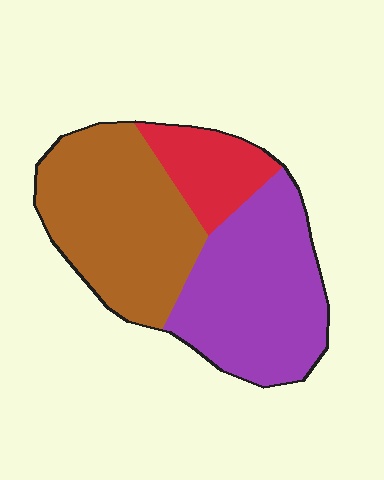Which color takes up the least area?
Red, at roughly 15%.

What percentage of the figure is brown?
Brown covers about 45% of the figure.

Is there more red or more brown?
Brown.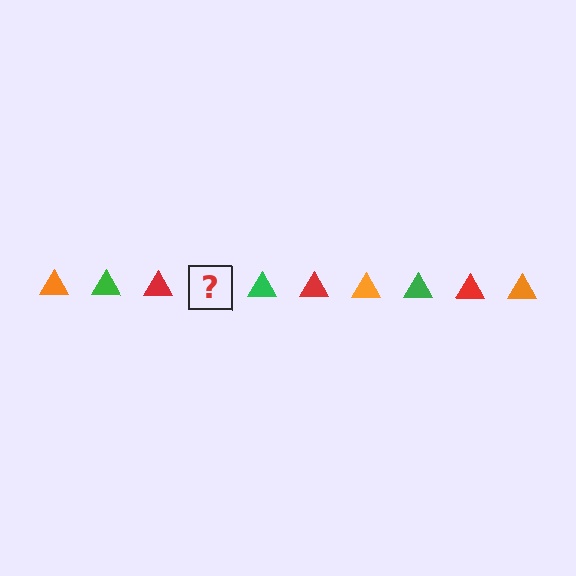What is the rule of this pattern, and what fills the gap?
The rule is that the pattern cycles through orange, green, red triangles. The gap should be filled with an orange triangle.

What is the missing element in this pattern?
The missing element is an orange triangle.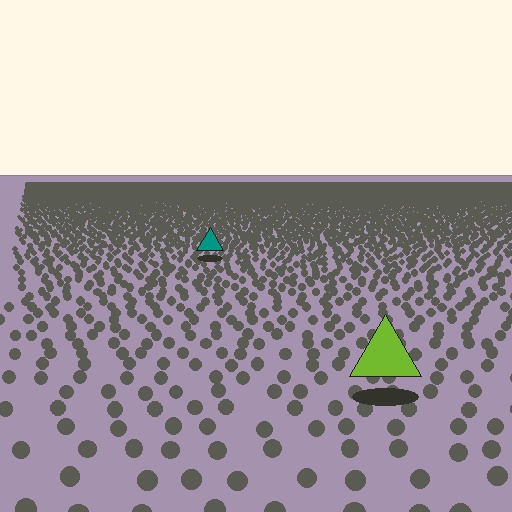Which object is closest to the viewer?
The lime triangle is closest. The texture marks near it are larger and more spread out.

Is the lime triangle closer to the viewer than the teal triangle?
Yes. The lime triangle is closer — you can tell from the texture gradient: the ground texture is coarser near it.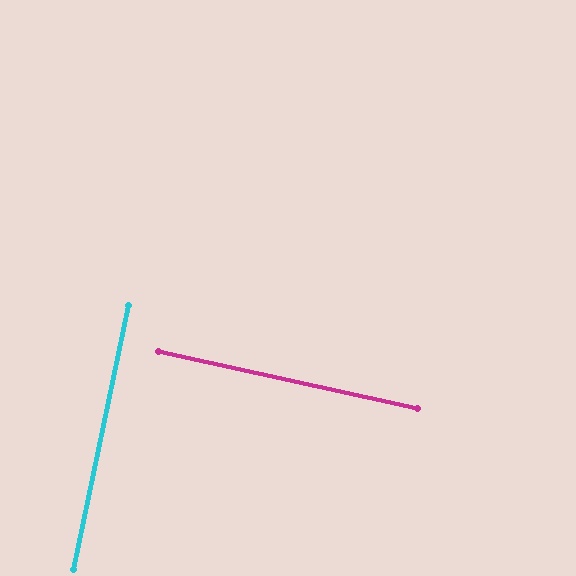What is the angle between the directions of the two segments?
Approximately 89 degrees.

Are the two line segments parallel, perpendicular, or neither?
Perpendicular — they meet at approximately 89°.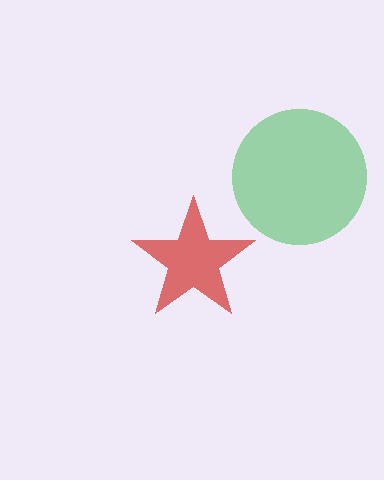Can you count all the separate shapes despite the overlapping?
Yes, there are 2 separate shapes.